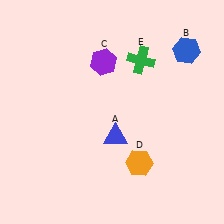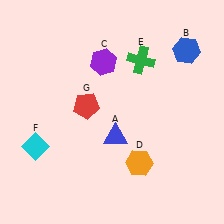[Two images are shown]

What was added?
A cyan diamond (F), a red pentagon (G) were added in Image 2.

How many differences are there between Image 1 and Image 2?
There are 2 differences between the two images.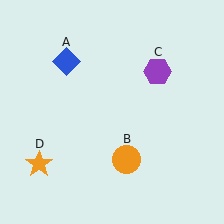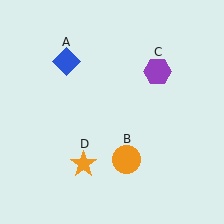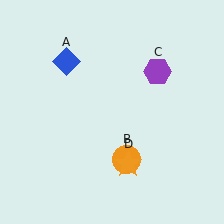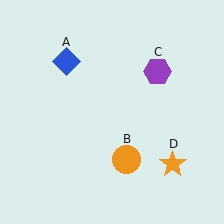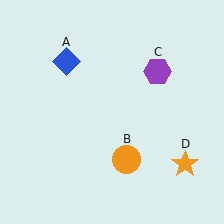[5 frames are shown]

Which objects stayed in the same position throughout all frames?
Blue diamond (object A) and orange circle (object B) and purple hexagon (object C) remained stationary.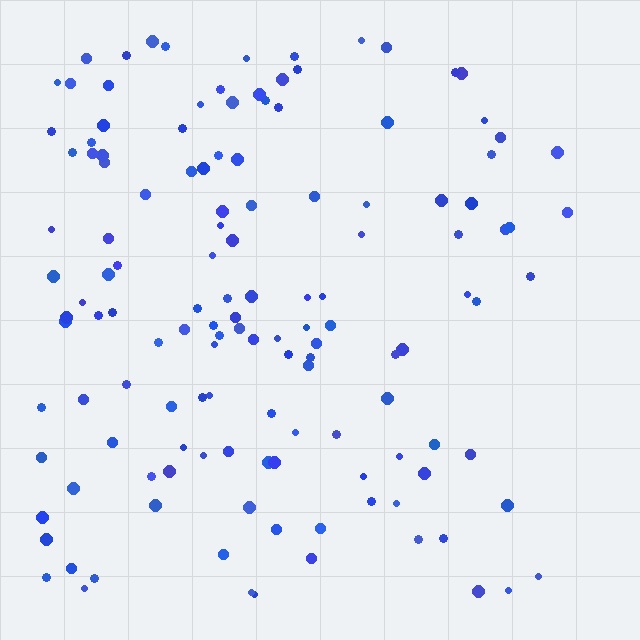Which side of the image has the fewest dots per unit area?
The right.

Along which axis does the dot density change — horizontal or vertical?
Horizontal.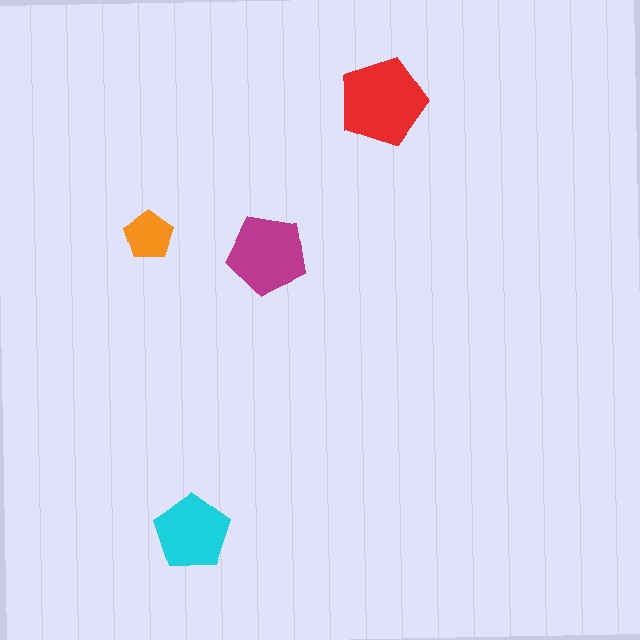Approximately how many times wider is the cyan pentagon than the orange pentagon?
About 1.5 times wider.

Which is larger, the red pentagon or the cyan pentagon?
The red one.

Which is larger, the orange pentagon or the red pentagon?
The red one.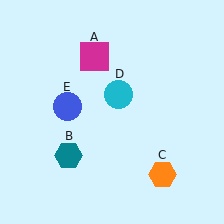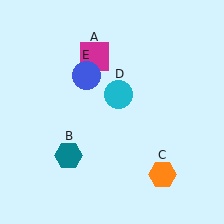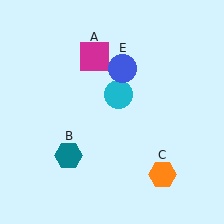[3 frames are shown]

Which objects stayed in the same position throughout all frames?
Magenta square (object A) and teal hexagon (object B) and orange hexagon (object C) and cyan circle (object D) remained stationary.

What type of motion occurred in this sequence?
The blue circle (object E) rotated clockwise around the center of the scene.